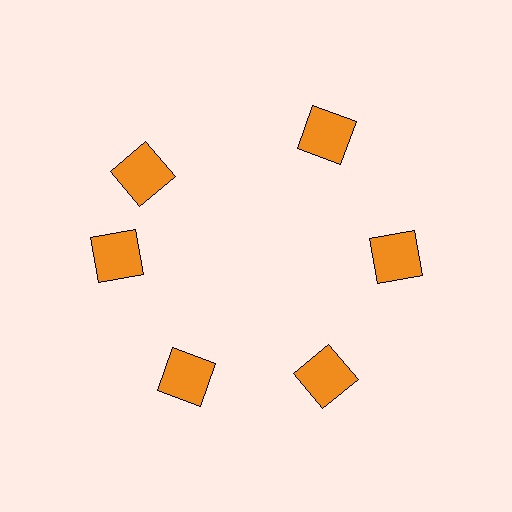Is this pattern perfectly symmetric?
No. The 6 orange squares are arranged in a ring, but one element near the 11 o'clock position is rotated out of alignment along the ring, breaking the 6-fold rotational symmetry.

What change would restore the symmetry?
The symmetry would be restored by rotating it back into even spacing with its neighbors so that all 6 squares sit at equal angles and equal distance from the center.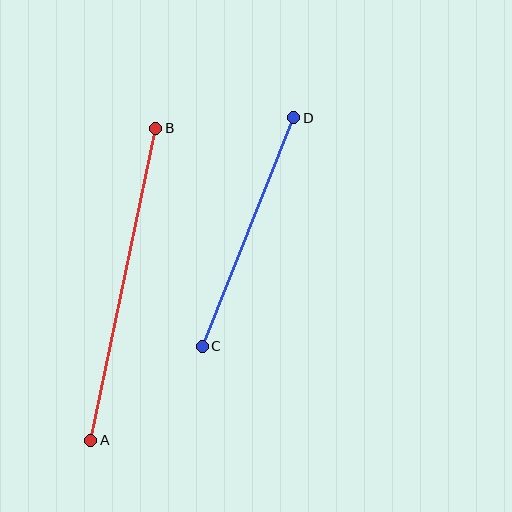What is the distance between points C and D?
The distance is approximately 246 pixels.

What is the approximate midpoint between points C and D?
The midpoint is at approximately (248, 232) pixels.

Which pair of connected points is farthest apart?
Points A and B are farthest apart.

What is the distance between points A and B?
The distance is approximately 319 pixels.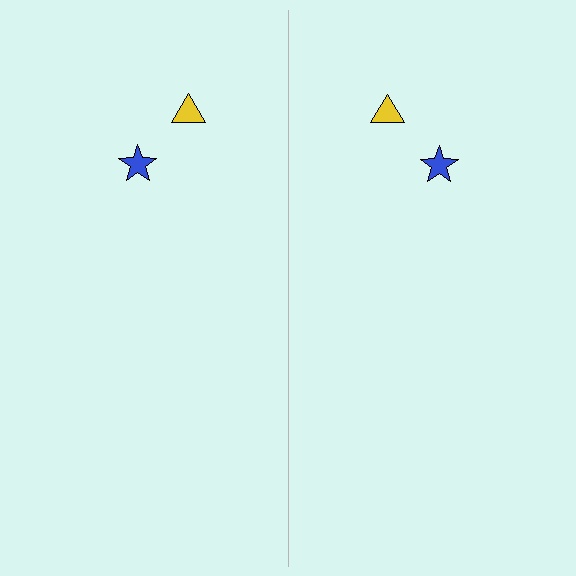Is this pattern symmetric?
Yes, this pattern has bilateral (reflection) symmetry.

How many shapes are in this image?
There are 4 shapes in this image.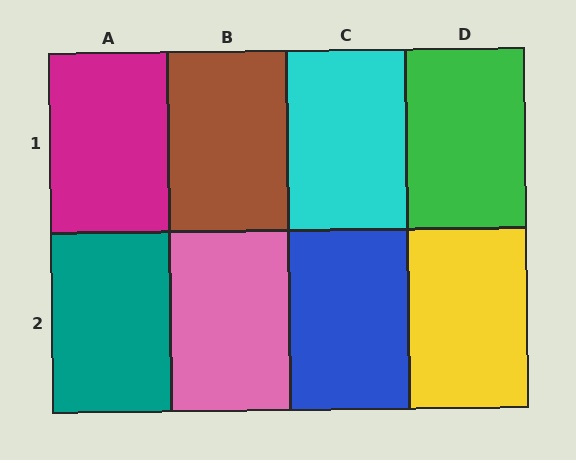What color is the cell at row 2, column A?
Teal.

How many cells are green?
1 cell is green.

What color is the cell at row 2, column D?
Yellow.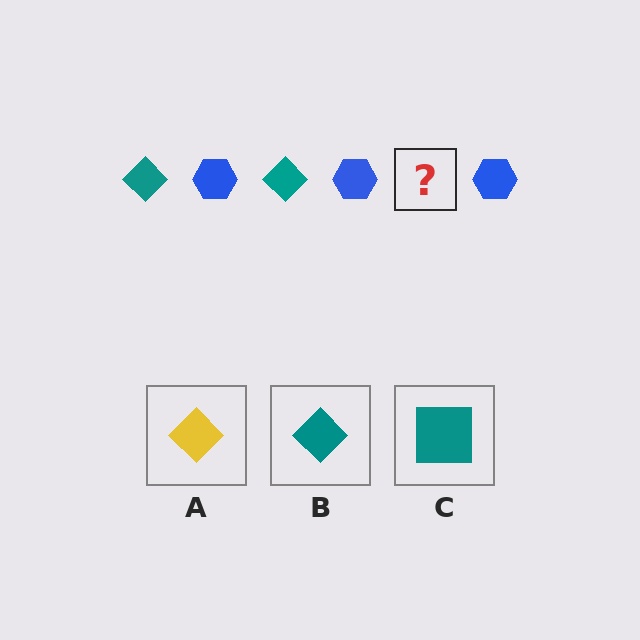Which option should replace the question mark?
Option B.